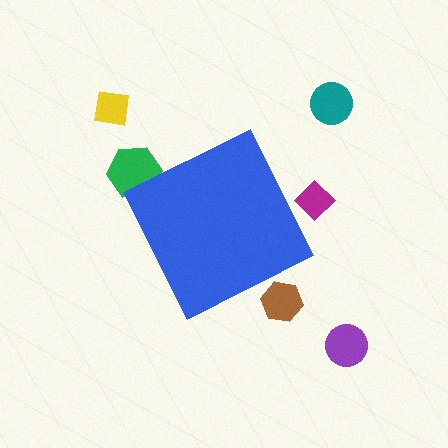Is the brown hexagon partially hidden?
Yes, the brown hexagon is partially hidden behind the blue diamond.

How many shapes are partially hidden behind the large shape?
3 shapes are partially hidden.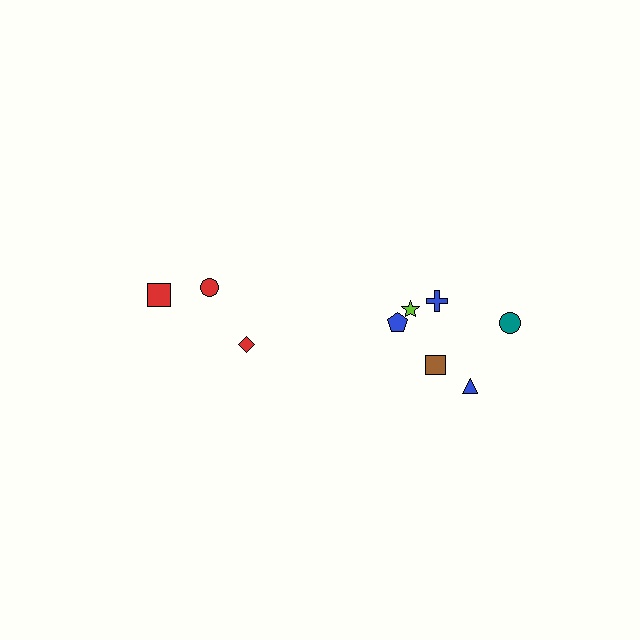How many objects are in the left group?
There are 3 objects.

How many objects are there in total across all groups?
There are 9 objects.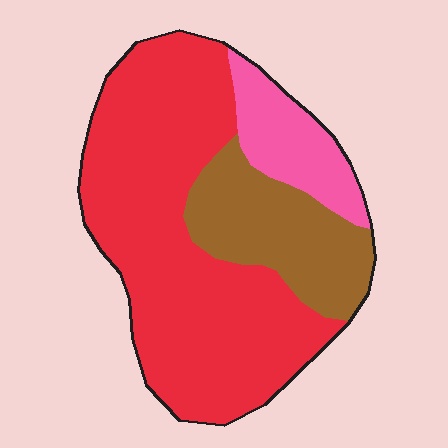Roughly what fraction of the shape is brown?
Brown covers around 20% of the shape.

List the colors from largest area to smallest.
From largest to smallest: red, brown, pink.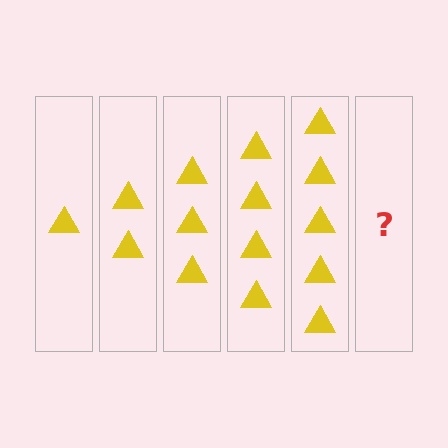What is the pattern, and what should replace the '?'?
The pattern is that each step adds one more triangle. The '?' should be 6 triangles.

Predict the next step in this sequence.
The next step is 6 triangles.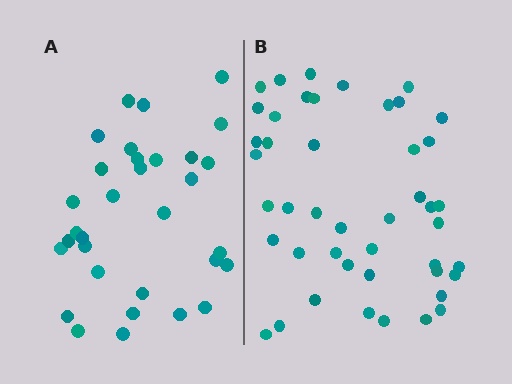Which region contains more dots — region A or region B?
Region B (the right region) has more dots.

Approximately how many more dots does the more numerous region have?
Region B has approximately 15 more dots than region A.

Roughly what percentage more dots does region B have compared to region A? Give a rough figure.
About 40% more.